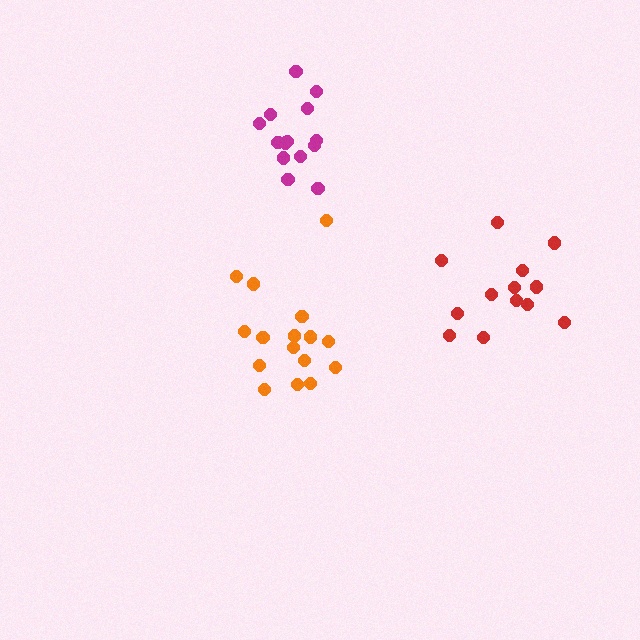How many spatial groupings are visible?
There are 3 spatial groupings.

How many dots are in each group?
Group 1: 14 dots, Group 2: 16 dots, Group 3: 13 dots (43 total).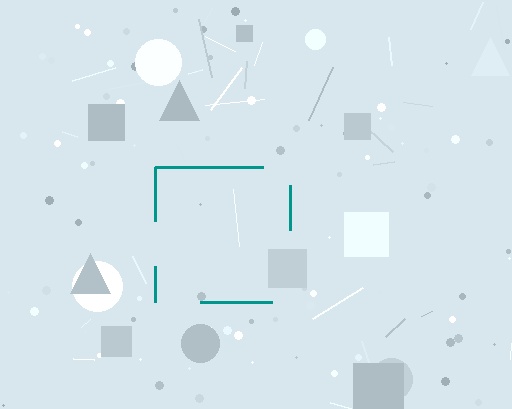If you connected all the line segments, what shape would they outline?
They would outline a square.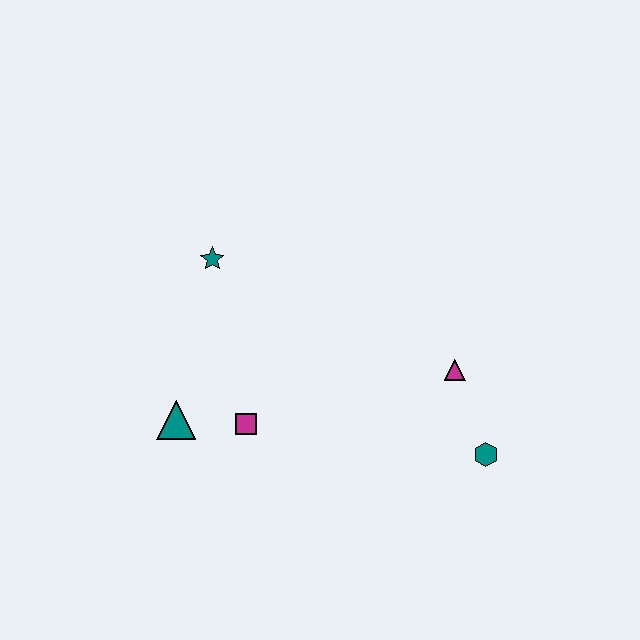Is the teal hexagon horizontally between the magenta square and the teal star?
No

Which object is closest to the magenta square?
The teal triangle is closest to the magenta square.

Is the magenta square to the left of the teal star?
No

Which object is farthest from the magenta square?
The teal hexagon is farthest from the magenta square.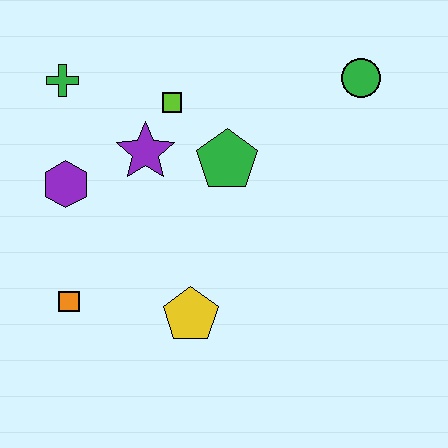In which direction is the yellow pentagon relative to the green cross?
The yellow pentagon is below the green cross.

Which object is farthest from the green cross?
The green circle is farthest from the green cross.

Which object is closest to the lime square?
The purple star is closest to the lime square.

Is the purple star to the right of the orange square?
Yes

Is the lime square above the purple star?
Yes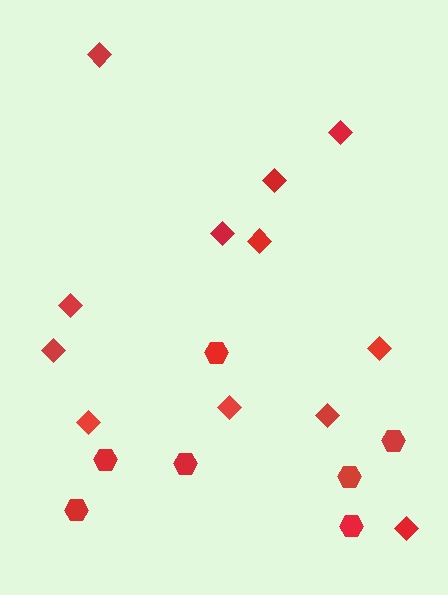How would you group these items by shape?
There are 2 groups: one group of diamonds (12) and one group of hexagons (7).